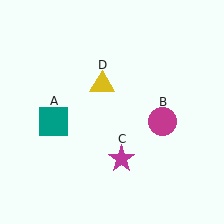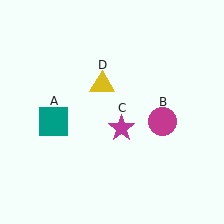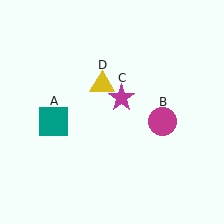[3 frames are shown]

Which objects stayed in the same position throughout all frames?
Teal square (object A) and magenta circle (object B) and yellow triangle (object D) remained stationary.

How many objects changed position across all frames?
1 object changed position: magenta star (object C).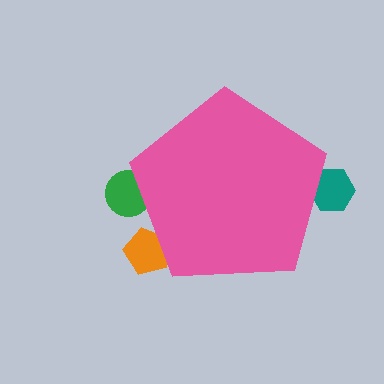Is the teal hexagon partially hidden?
Yes, the teal hexagon is partially hidden behind the pink pentagon.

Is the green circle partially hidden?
Yes, the green circle is partially hidden behind the pink pentagon.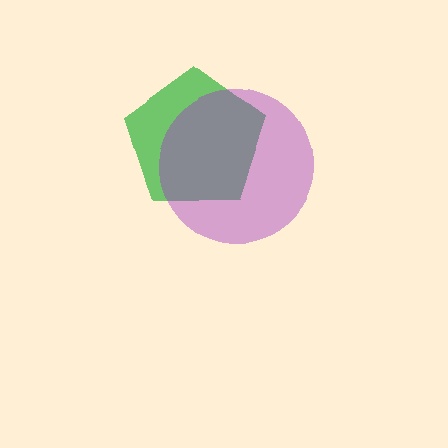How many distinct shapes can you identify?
There are 2 distinct shapes: a green pentagon, a purple circle.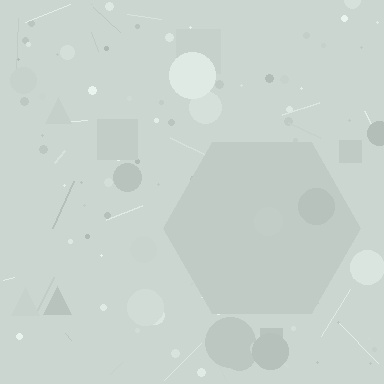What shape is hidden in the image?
A hexagon is hidden in the image.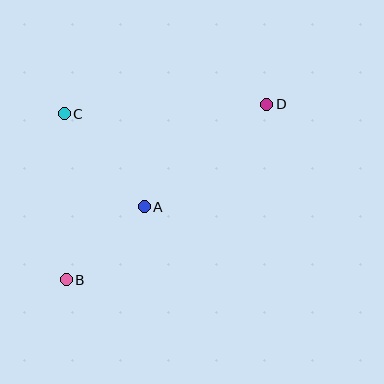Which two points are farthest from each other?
Points B and D are farthest from each other.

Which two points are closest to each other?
Points A and B are closest to each other.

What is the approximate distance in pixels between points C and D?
The distance between C and D is approximately 203 pixels.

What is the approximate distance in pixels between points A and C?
The distance between A and C is approximately 123 pixels.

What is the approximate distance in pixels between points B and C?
The distance between B and C is approximately 166 pixels.